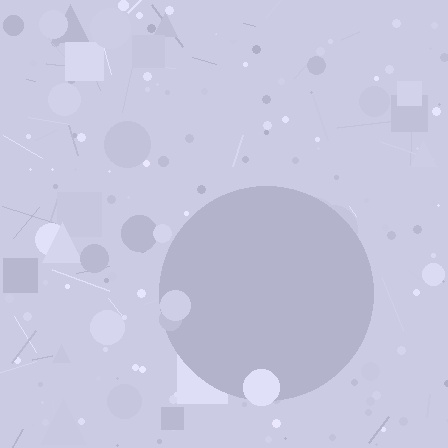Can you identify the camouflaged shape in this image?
The camouflaged shape is a circle.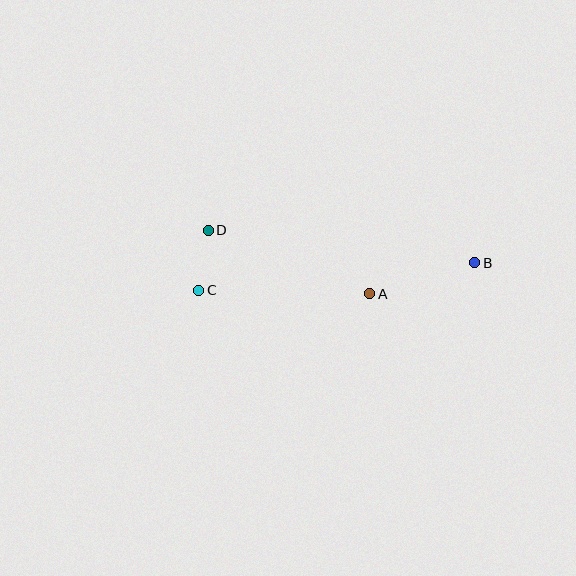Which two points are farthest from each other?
Points B and C are farthest from each other.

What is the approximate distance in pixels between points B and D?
The distance between B and D is approximately 269 pixels.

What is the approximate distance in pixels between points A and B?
The distance between A and B is approximately 109 pixels.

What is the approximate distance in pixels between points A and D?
The distance between A and D is approximately 174 pixels.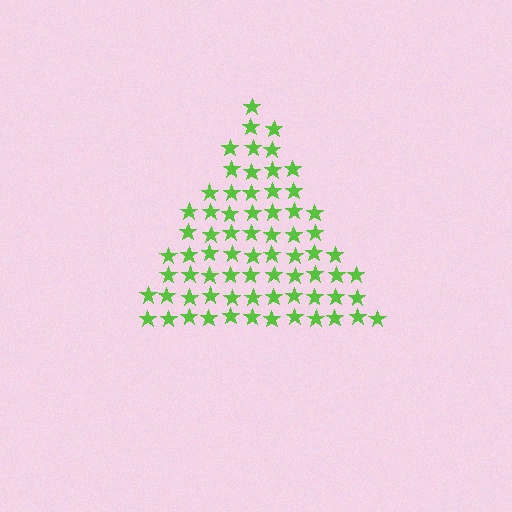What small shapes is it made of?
It is made of small stars.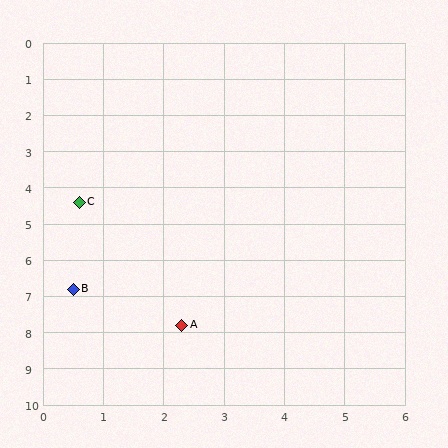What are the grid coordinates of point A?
Point A is at approximately (2.3, 7.8).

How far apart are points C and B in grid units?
Points C and B are about 2.4 grid units apart.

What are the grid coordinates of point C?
Point C is at approximately (0.6, 4.4).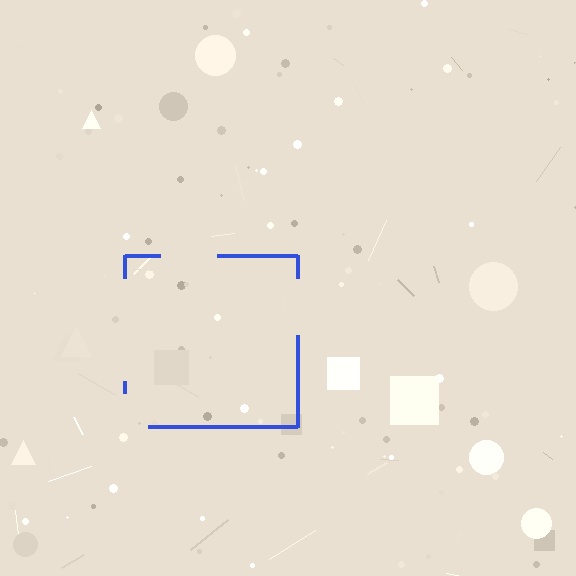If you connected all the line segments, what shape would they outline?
They would outline a square.